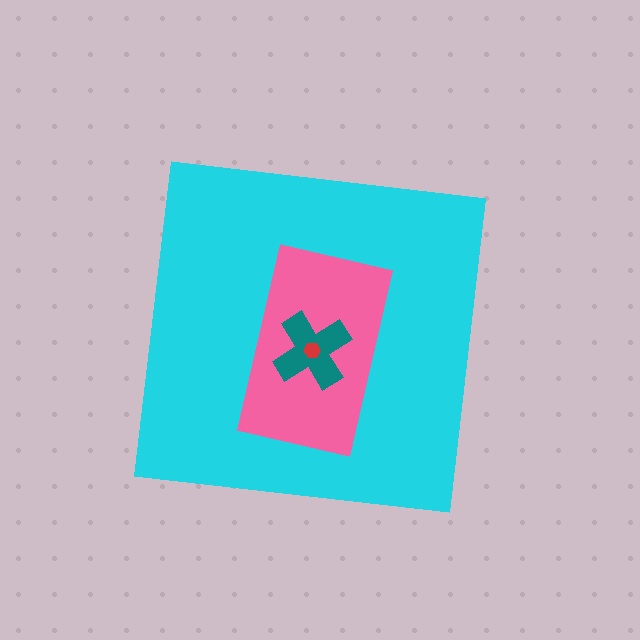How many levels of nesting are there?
4.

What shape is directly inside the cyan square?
The pink rectangle.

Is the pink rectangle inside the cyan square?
Yes.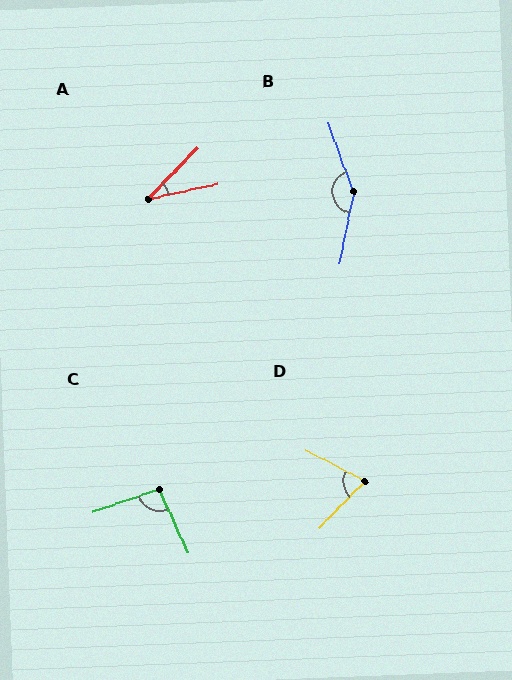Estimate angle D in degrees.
Approximately 73 degrees.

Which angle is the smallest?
A, at approximately 33 degrees.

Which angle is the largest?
B, at approximately 148 degrees.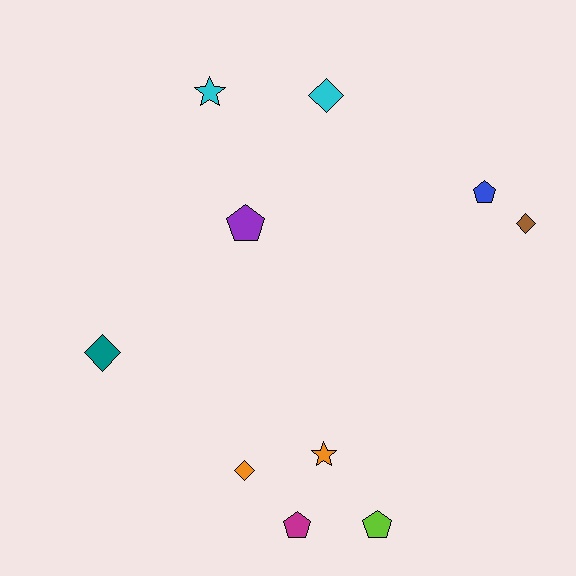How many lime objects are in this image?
There is 1 lime object.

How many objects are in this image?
There are 10 objects.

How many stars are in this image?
There are 2 stars.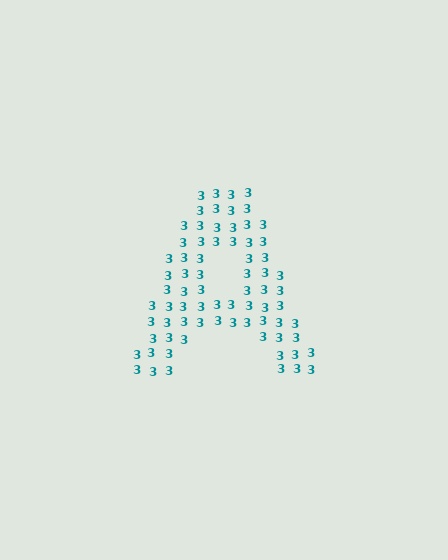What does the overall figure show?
The overall figure shows the letter A.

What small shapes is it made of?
It is made of small digit 3's.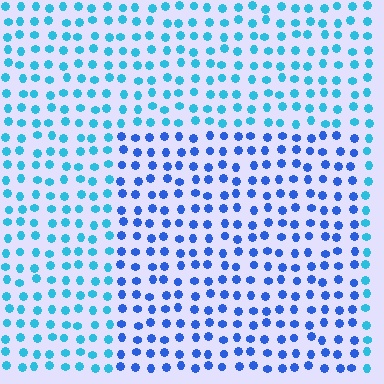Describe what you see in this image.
The image is filled with small cyan elements in a uniform arrangement. A rectangle-shaped region is visible where the elements are tinted to a slightly different hue, forming a subtle color boundary.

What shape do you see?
I see a rectangle.